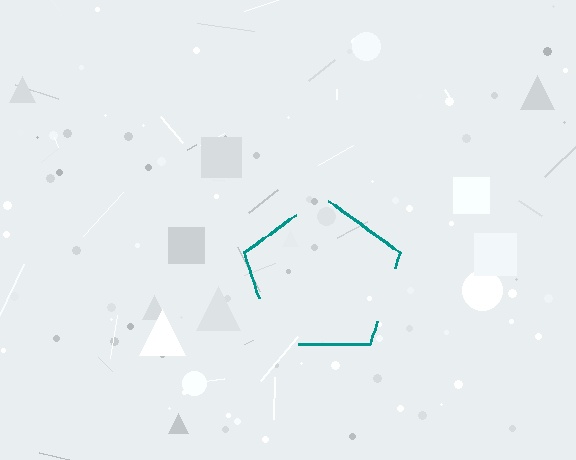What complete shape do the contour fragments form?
The contour fragments form a pentagon.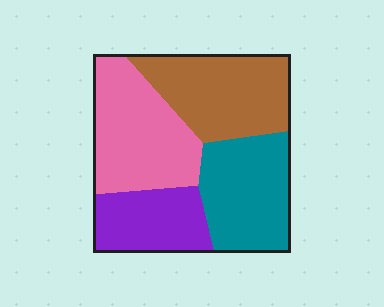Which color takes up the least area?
Purple, at roughly 20%.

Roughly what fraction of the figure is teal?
Teal covers about 25% of the figure.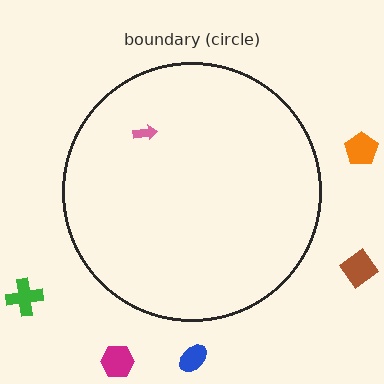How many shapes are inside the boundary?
1 inside, 5 outside.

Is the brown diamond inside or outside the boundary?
Outside.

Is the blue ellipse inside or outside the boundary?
Outside.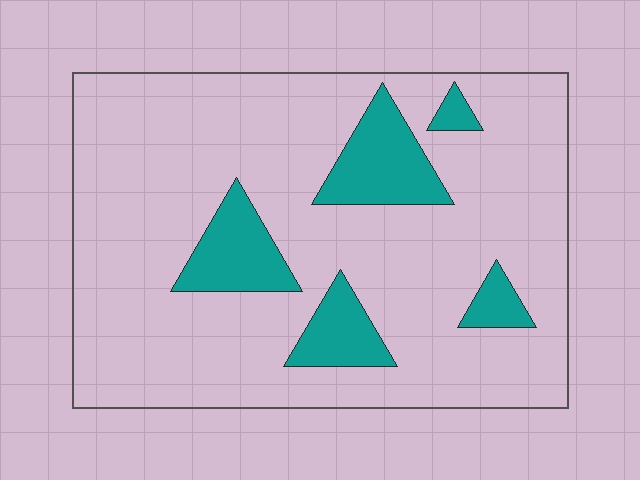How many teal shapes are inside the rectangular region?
5.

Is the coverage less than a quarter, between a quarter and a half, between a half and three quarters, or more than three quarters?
Less than a quarter.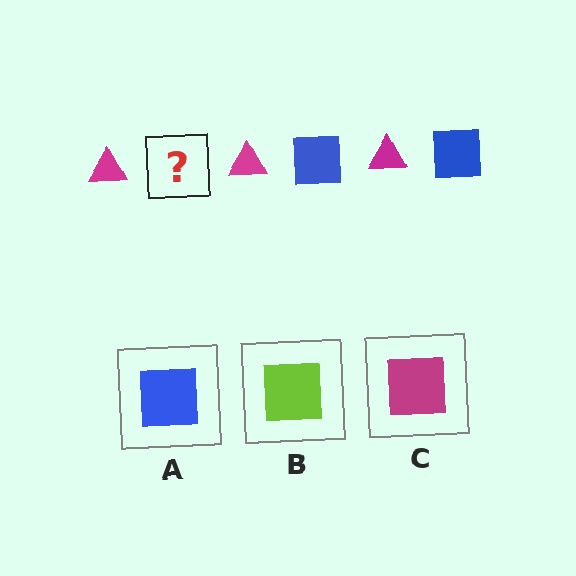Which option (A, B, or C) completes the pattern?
A.